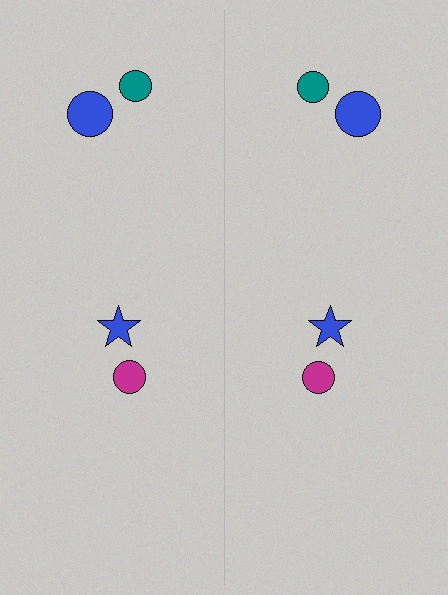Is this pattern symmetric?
Yes, this pattern has bilateral (reflection) symmetry.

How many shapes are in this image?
There are 8 shapes in this image.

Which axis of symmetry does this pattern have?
The pattern has a vertical axis of symmetry running through the center of the image.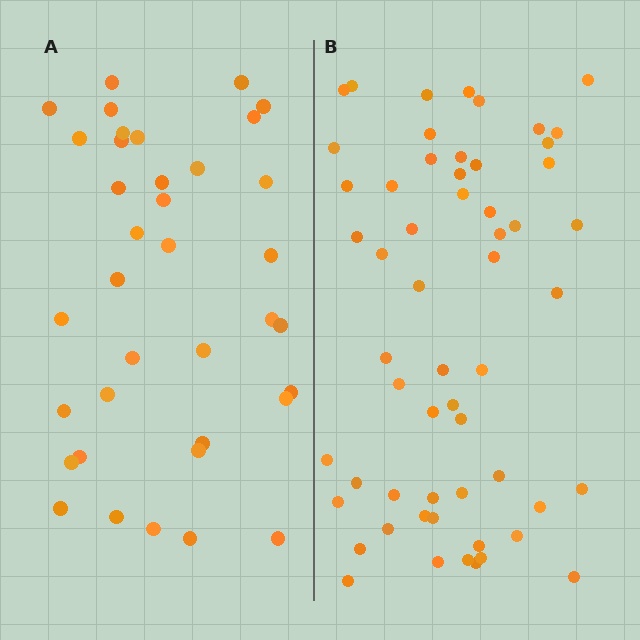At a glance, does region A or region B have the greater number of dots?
Region B (the right region) has more dots.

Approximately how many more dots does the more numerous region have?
Region B has approximately 20 more dots than region A.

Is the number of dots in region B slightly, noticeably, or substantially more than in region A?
Region B has substantially more. The ratio is roughly 1.5 to 1.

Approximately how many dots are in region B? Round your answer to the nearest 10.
About 60 dots. (The exact count is 57, which rounds to 60.)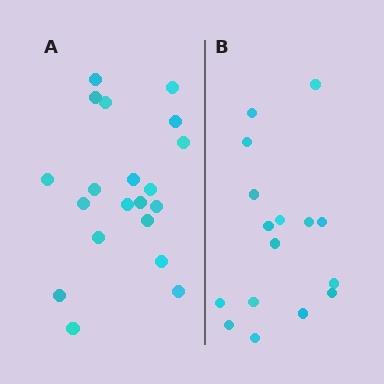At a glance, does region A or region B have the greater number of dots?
Region A (the left region) has more dots.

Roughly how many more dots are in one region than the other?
Region A has about 4 more dots than region B.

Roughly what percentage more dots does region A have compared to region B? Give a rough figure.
About 25% more.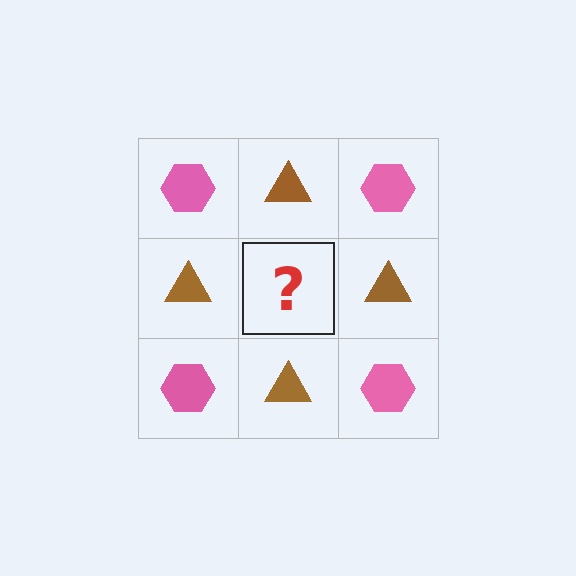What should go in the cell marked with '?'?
The missing cell should contain a pink hexagon.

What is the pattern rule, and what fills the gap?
The rule is that it alternates pink hexagon and brown triangle in a checkerboard pattern. The gap should be filled with a pink hexagon.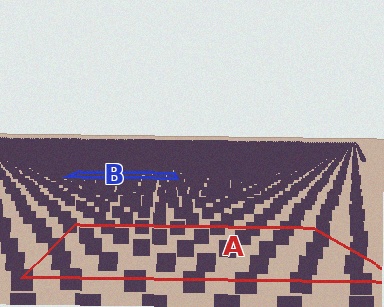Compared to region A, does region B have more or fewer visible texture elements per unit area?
Region B has more texture elements per unit area — they are packed more densely because it is farther away.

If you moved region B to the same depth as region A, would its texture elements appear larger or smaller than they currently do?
They would appear larger. At a closer depth, the same texture elements are projected at a bigger on-screen size.